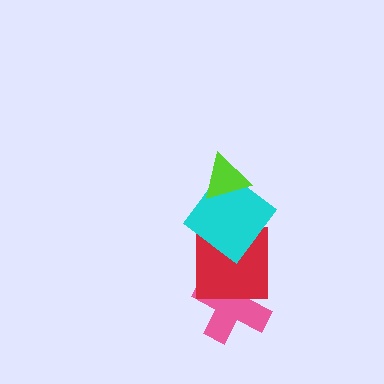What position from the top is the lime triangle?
The lime triangle is 1st from the top.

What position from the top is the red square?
The red square is 3rd from the top.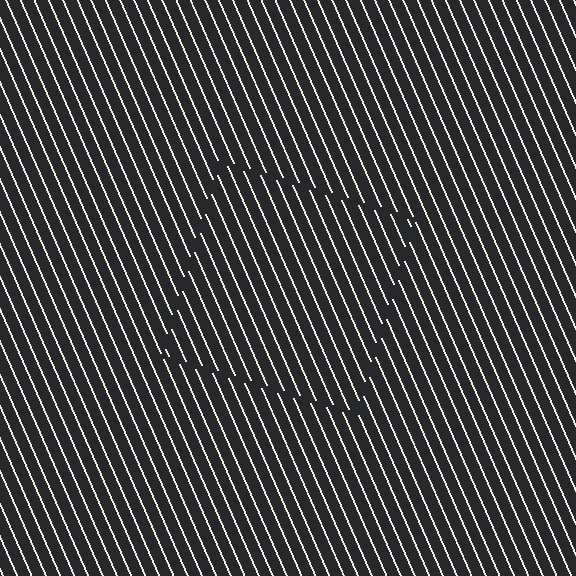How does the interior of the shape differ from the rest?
The interior of the shape contains the same grating, shifted by half a period — the contour is defined by the phase discontinuity where line-ends from the inner and outer gratings abut.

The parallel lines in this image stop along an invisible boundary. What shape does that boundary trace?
An illusory square. The interior of the shape contains the same grating, shifted by half a period — the contour is defined by the phase discontinuity where line-ends from the inner and outer gratings abut.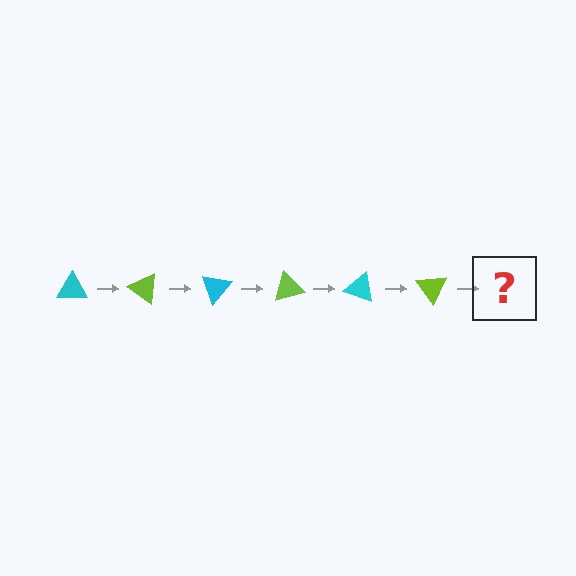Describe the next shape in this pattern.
It should be a cyan triangle, rotated 210 degrees from the start.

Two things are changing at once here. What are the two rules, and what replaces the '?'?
The two rules are that it rotates 35 degrees each step and the color cycles through cyan and lime. The '?' should be a cyan triangle, rotated 210 degrees from the start.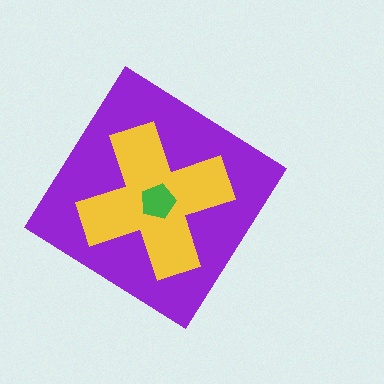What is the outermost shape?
The purple diamond.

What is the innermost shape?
The green pentagon.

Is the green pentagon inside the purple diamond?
Yes.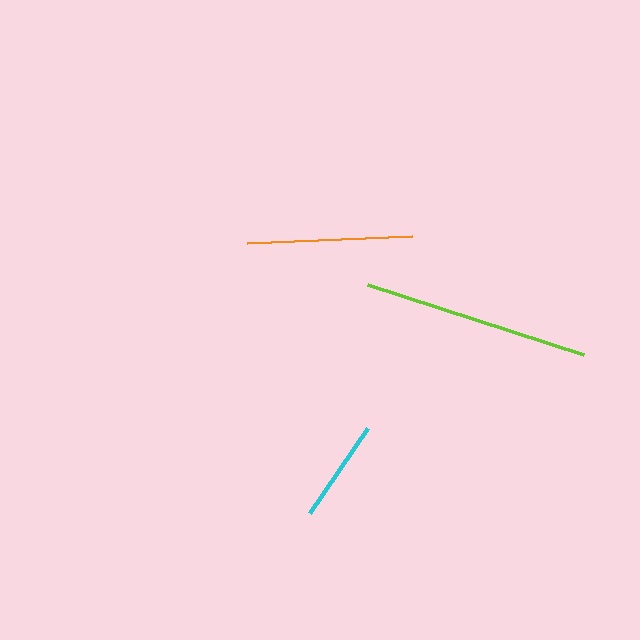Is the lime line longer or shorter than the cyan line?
The lime line is longer than the cyan line.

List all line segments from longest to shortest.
From longest to shortest: lime, orange, cyan.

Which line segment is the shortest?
The cyan line is the shortest at approximately 102 pixels.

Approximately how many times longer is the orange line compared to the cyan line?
The orange line is approximately 1.6 times the length of the cyan line.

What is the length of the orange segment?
The orange segment is approximately 164 pixels long.